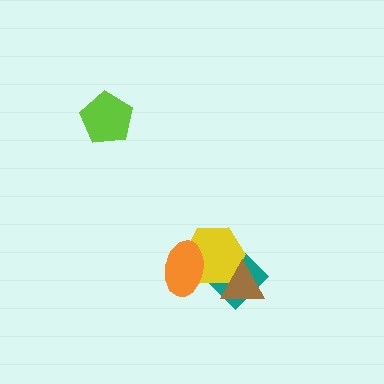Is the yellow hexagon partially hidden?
Yes, it is partially covered by another shape.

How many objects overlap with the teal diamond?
3 objects overlap with the teal diamond.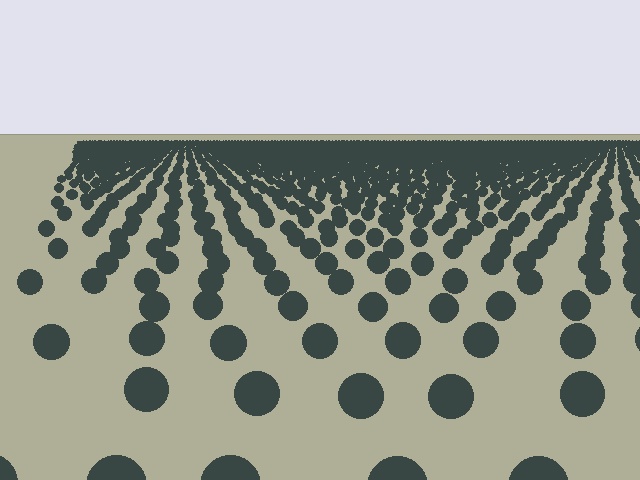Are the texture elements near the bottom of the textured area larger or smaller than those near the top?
Larger. Near the bottom, elements are closer to the viewer and appear at a bigger on-screen size.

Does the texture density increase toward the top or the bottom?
Density increases toward the top.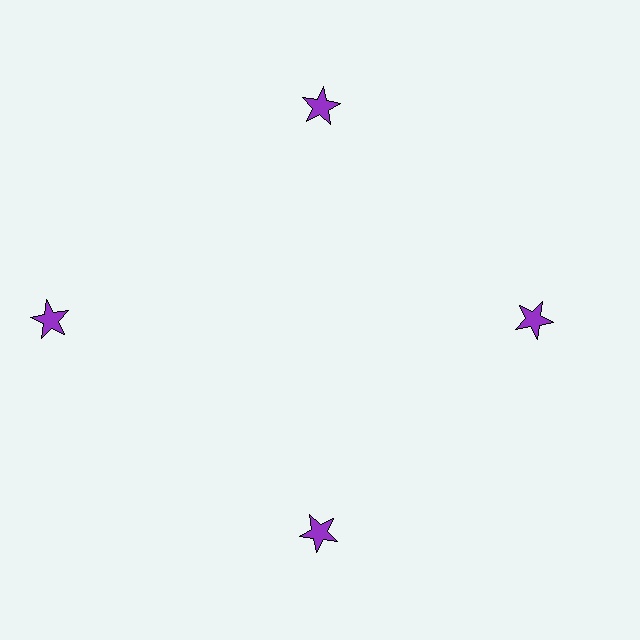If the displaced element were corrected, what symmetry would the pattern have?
It would have 4-fold rotational symmetry — the pattern would map onto itself every 90 degrees.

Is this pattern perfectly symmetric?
No. The 4 purple stars are arranged in a ring, but one element near the 9 o'clock position is pushed outward from the center, breaking the 4-fold rotational symmetry.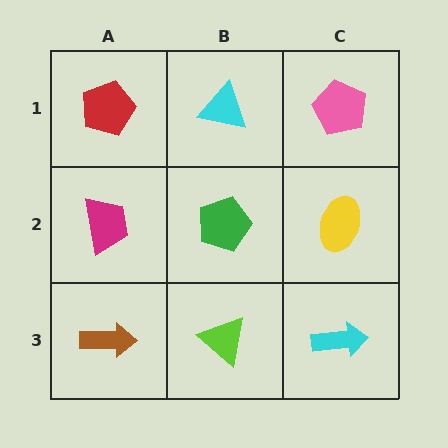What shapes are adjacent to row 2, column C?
A pink pentagon (row 1, column C), a cyan arrow (row 3, column C), a green pentagon (row 2, column B).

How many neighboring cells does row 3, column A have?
2.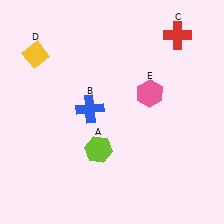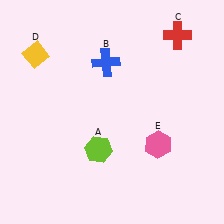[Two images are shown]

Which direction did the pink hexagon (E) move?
The pink hexagon (E) moved down.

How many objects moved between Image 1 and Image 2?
2 objects moved between the two images.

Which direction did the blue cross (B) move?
The blue cross (B) moved up.